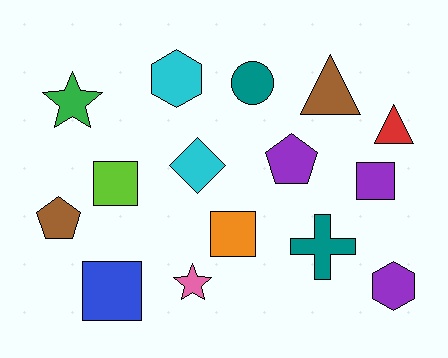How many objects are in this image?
There are 15 objects.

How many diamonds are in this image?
There is 1 diamond.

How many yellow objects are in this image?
There are no yellow objects.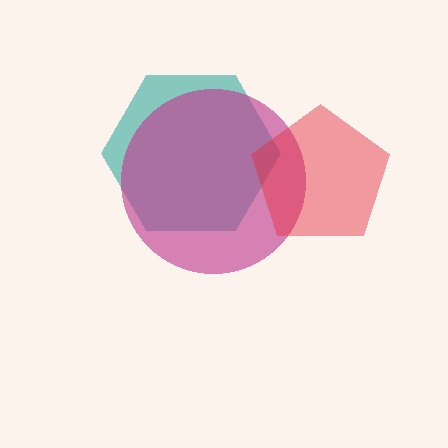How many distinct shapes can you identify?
There are 3 distinct shapes: a teal hexagon, a magenta circle, a red pentagon.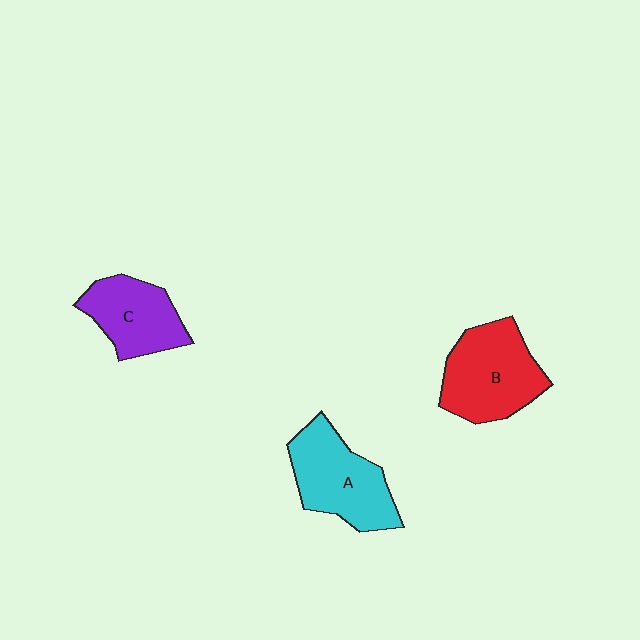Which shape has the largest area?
Shape B (red).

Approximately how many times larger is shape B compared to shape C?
Approximately 1.3 times.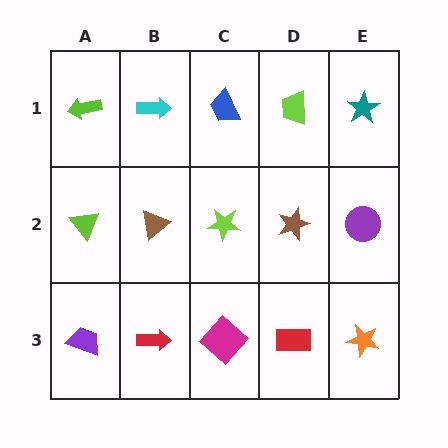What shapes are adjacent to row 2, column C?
A blue trapezoid (row 1, column C), a magenta diamond (row 3, column C), a brown triangle (row 2, column B), a brown star (row 2, column D).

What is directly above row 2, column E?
A teal star.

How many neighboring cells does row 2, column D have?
4.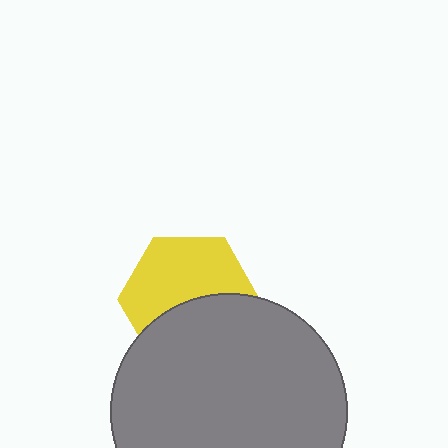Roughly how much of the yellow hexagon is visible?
About half of it is visible (roughly 56%).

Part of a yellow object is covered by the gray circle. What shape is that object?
It is a hexagon.